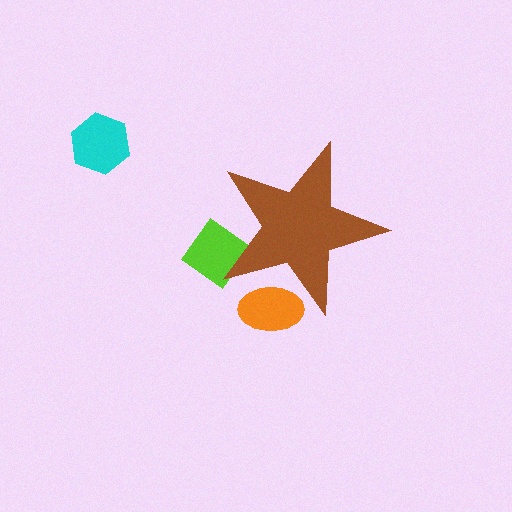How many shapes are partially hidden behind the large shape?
2 shapes are partially hidden.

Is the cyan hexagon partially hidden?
No, the cyan hexagon is fully visible.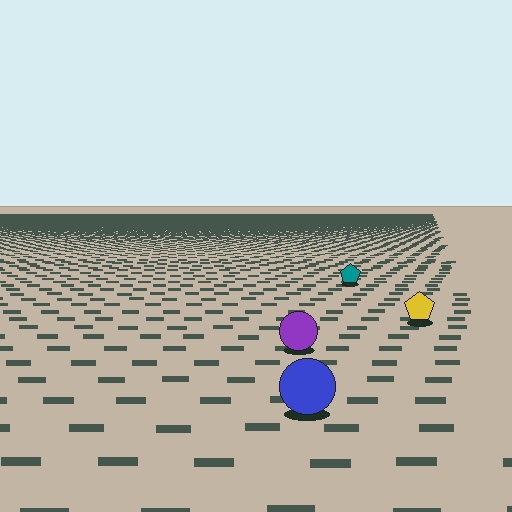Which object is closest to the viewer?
The blue circle is closest. The texture marks near it are larger and more spread out.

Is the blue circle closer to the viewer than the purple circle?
Yes. The blue circle is closer — you can tell from the texture gradient: the ground texture is coarser near it.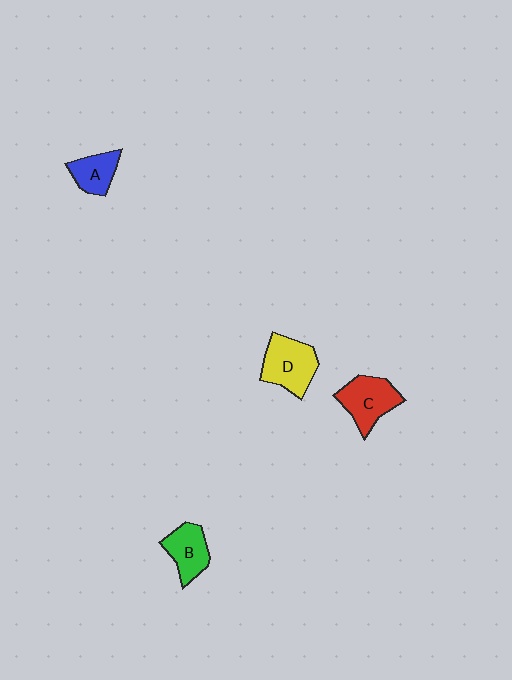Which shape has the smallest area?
Shape A (blue).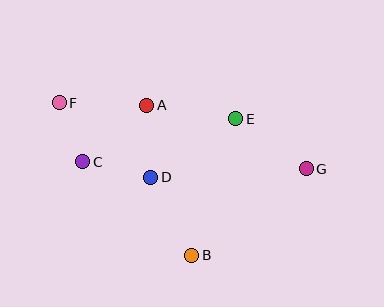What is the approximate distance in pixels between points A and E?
The distance between A and E is approximately 90 pixels.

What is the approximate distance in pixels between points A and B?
The distance between A and B is approximately 157 pixels.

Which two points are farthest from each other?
Points F and G are farthest from each other.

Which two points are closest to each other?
Points C and F are closest to each other.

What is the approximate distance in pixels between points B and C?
The distance between B and C is approximately 143 pixels.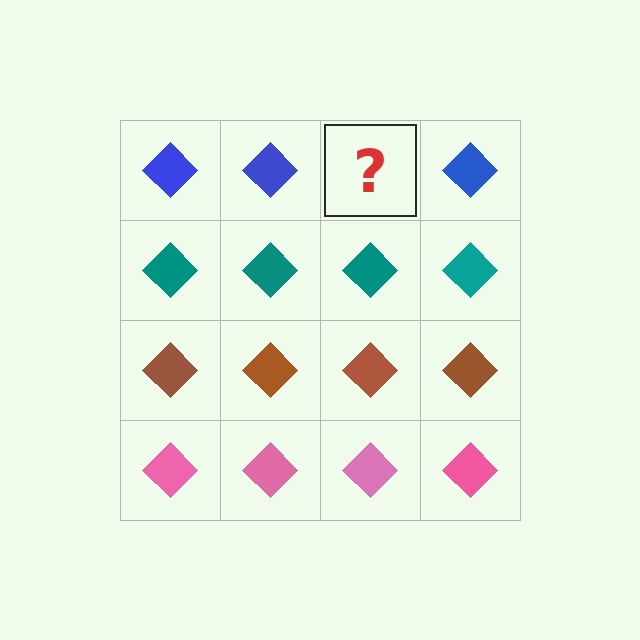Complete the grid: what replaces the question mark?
The question mark should be replaced with a blue diamond.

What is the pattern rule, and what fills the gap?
The rule is that each row has a consistent color. The gap should be filled with a blue diamond.